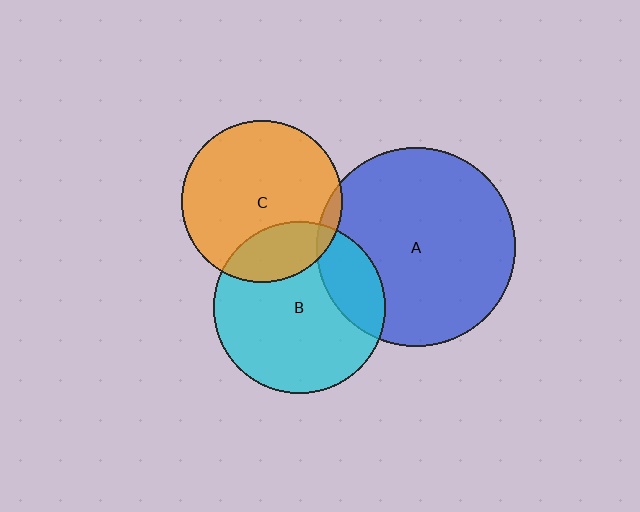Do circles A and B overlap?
Yes.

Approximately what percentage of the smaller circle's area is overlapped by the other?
Approximately 20%.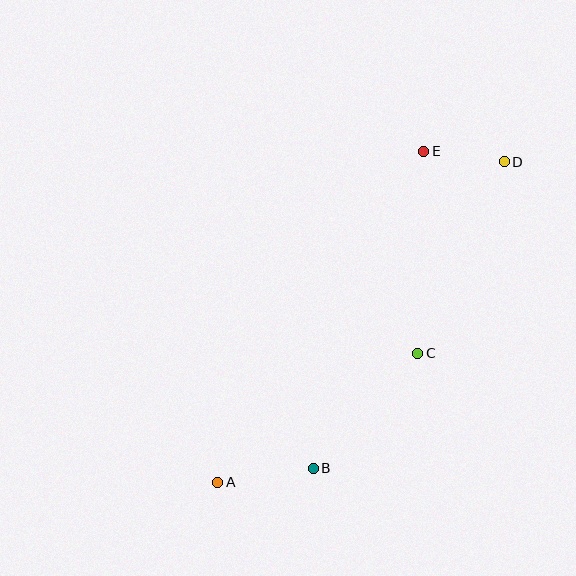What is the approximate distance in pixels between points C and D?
The distance between C and D is approximately 210 pixels.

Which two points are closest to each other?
Points D and E are closest to each other.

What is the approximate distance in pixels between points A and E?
The distance between A and E is approximately 390 pixels.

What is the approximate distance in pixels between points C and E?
The distance between C and E is approximately 202 pixels.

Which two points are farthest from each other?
Points A and D are farthest from each other.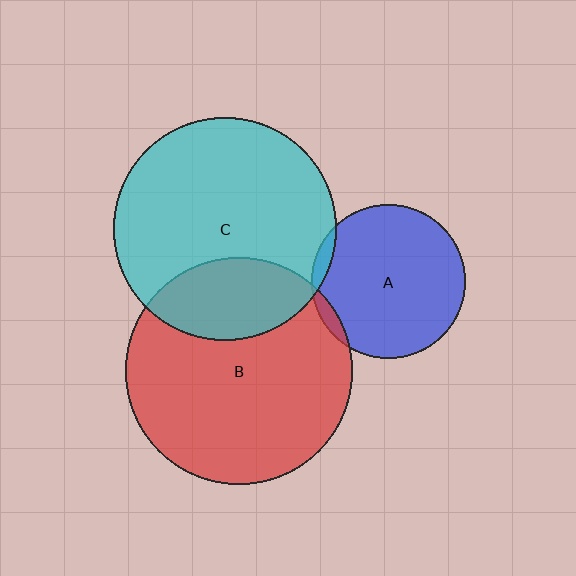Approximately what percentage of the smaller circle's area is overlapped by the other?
Approximately 25%.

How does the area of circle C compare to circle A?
Approximately 2.1 times.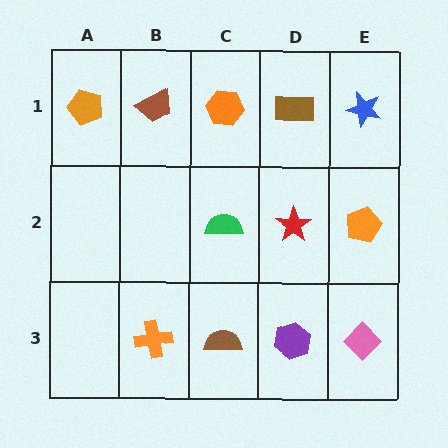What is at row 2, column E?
An orange pentagon.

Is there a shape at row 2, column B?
No, that cell is empty.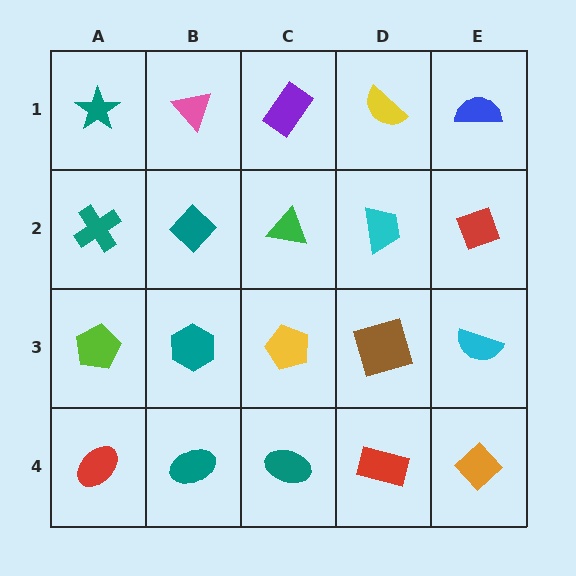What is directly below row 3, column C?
A teal ellipse.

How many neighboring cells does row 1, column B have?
3.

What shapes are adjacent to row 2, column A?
A teal star (row 1, column A), a lime pentagon (row 3, column A), a teal diamond (row 2, column B).